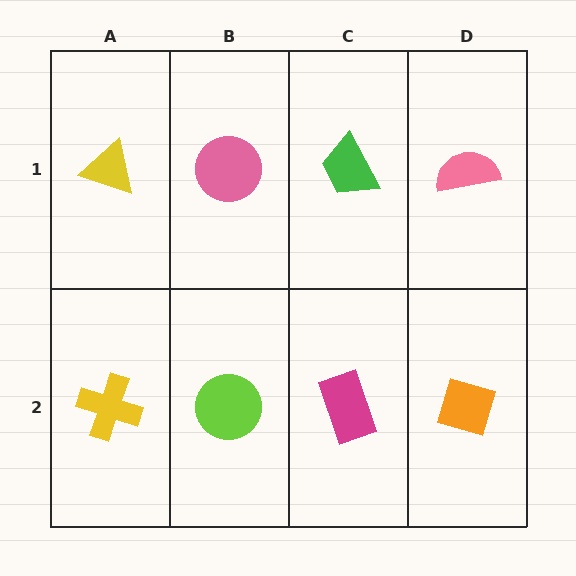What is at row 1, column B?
A pink circle.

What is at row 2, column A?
A yellow cross.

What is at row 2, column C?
A magenta rectangle.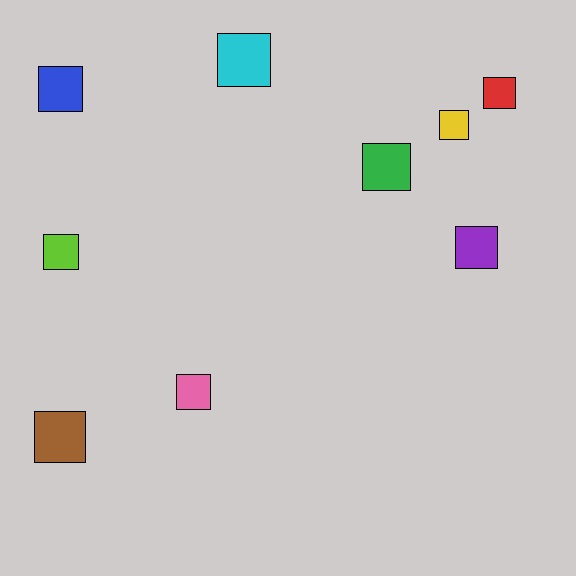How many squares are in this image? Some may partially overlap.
There are 9 squares.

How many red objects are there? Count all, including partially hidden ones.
There is 1 red object.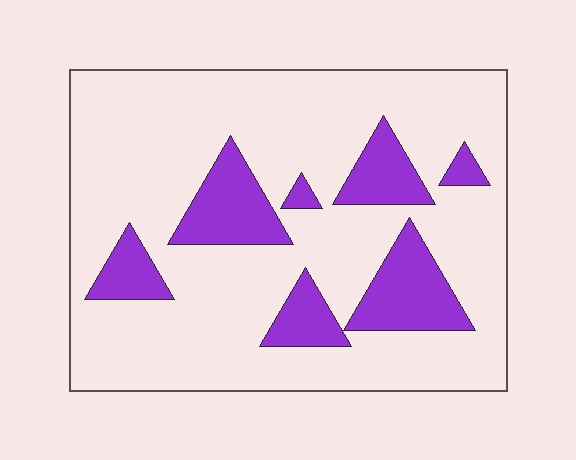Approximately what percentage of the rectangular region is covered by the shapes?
Approximately 20%.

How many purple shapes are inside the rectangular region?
7.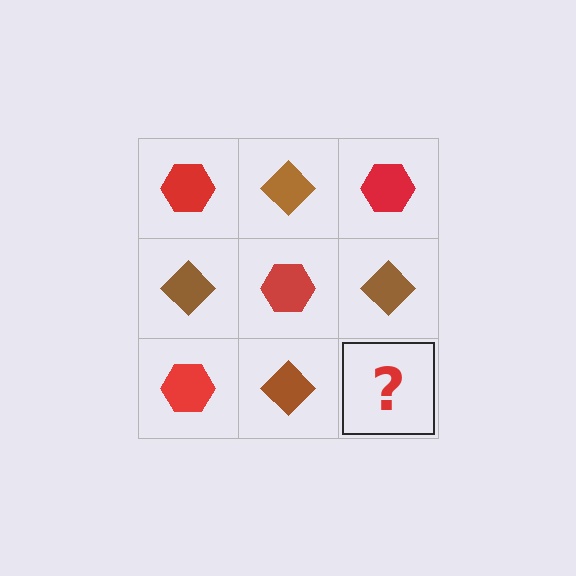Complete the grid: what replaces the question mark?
The question mark should be replaced with a red hexagon.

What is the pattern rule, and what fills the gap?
The rule is that it alternates red hexagon and brown diamond in a checkerboard pattern. The gap should be filled with a red hexagon.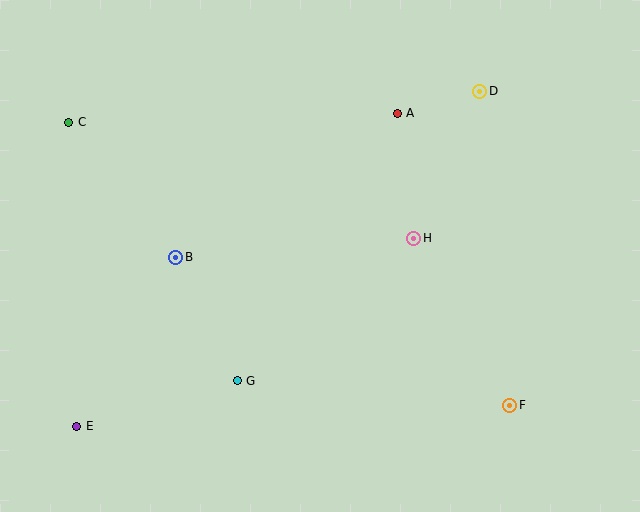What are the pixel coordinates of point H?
Point H is at (413, 238).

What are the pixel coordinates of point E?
Point E is at (77, 426).